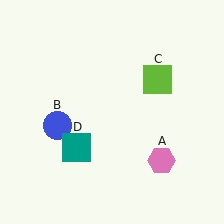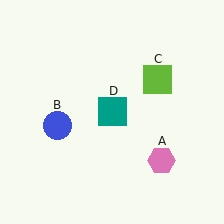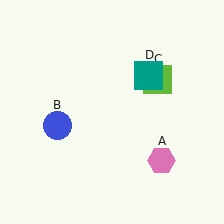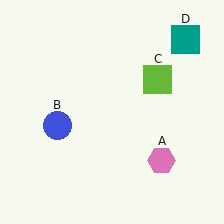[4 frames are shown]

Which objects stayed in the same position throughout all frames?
Pink hexagon (object A) and blue circle (object B) and lime square (object C) remained stationary.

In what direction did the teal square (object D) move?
The teal square (object D) moved up and to the right.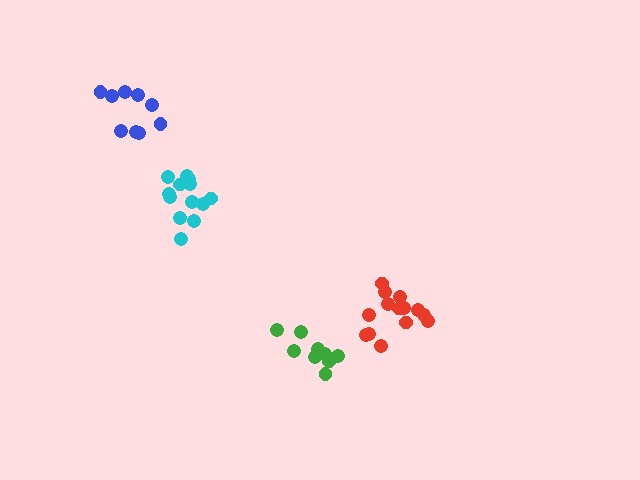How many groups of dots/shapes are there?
There are 4 groups.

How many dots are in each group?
Group 1: 9 dots, Group 2: 14 dots, Group 3: 9 dots, Group 4: 13 dots (45 total).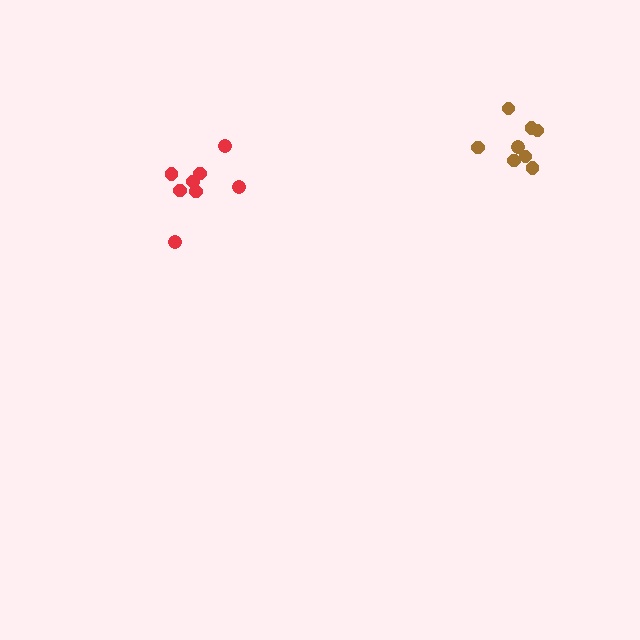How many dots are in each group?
Group 1: 8 dots, Group 2: 8 dots (16 total).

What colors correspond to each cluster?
The clusters are colored: red, brown.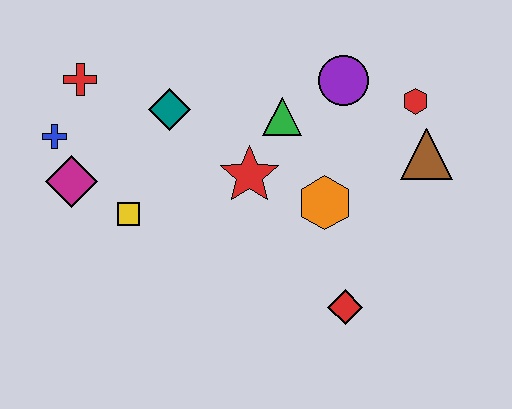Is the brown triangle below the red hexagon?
Yes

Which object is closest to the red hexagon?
The brown triangle is closest to the red hexagon.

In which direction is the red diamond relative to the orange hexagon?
The red diamond is below the orange hexagon.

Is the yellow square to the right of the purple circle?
No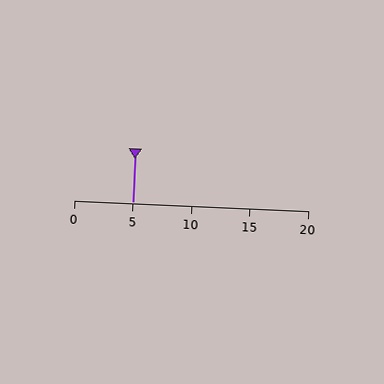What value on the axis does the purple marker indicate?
The marker indicates approximately 5.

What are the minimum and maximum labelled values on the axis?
The axis runs from 0 to 20.